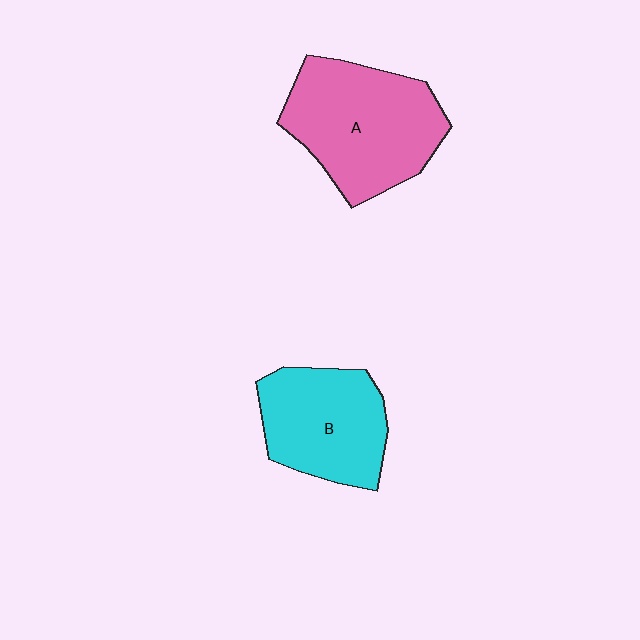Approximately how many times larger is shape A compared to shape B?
Approximately 1.3 times.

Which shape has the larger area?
Shape A (pink).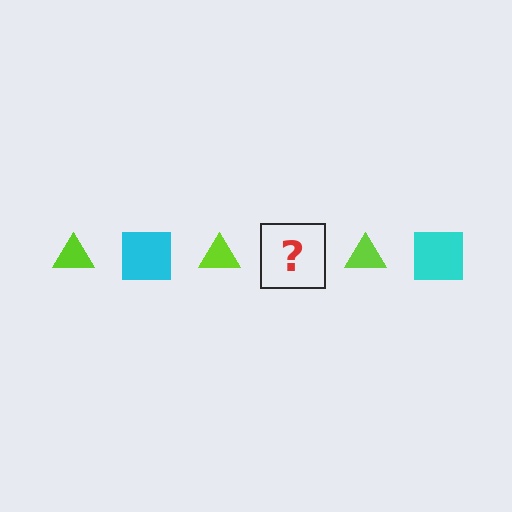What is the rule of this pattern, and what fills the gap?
The rule is that the pattern alternates between lime triangle and cyan square. The gap should be filled with a cyan square.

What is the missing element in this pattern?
The missing element is a cyan square.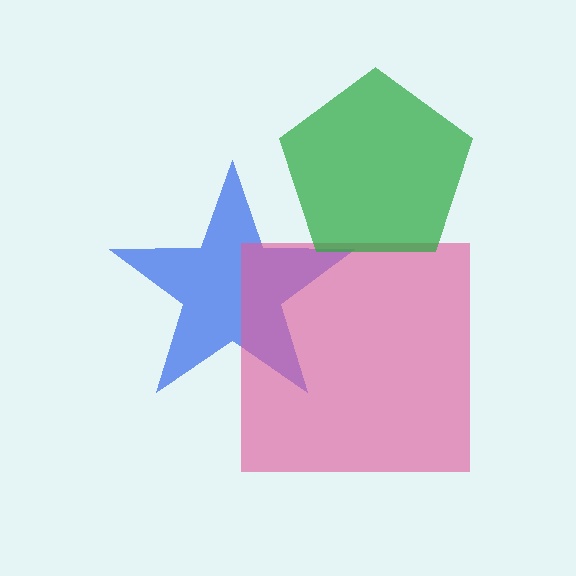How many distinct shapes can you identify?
There are 3 distinct shapes: a blue star, a pink square, a green pentagon.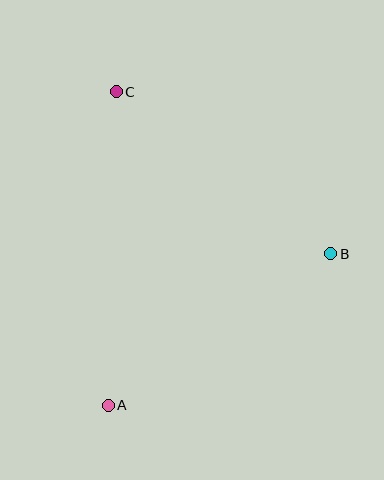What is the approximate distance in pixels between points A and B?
The distance between A and B is approximately 270 pixels.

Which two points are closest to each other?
Points B and C are closest to each other.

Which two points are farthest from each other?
Points A and C are farthest from each other.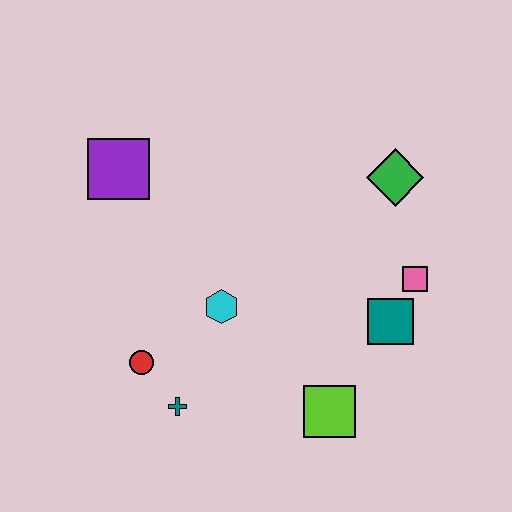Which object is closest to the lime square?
The teal square is closest to the lime square.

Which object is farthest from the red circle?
The green diamond is farthest from the red circle.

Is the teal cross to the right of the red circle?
Yes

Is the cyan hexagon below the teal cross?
No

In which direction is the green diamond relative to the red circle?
The green diamond is to the right of the red circle.